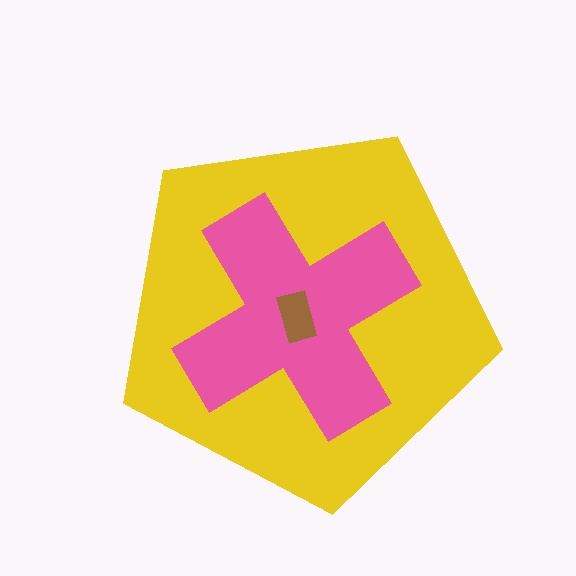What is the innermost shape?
The brown rectangle.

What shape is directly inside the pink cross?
The brown rectangle.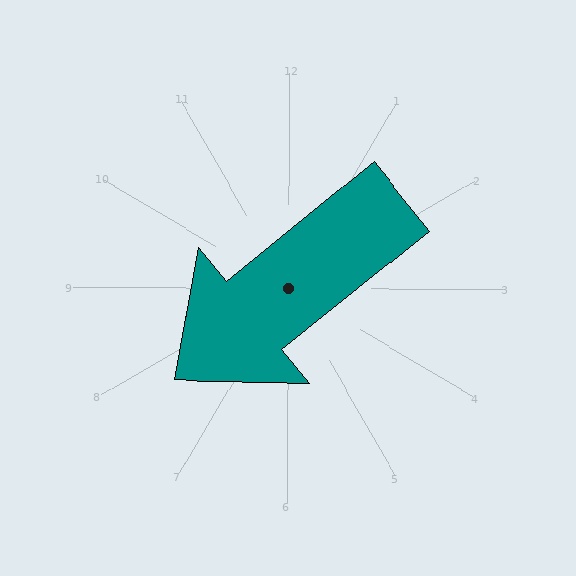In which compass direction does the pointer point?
Southwest.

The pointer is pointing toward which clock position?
Roughly 8 o'clock.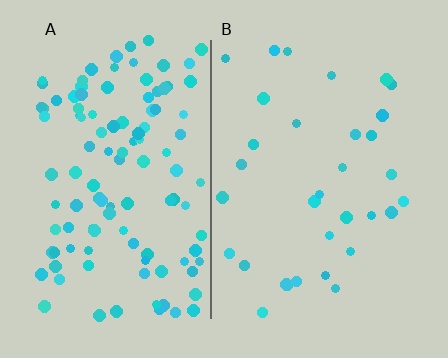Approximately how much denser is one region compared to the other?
Approximately 3.5× — region A over region B.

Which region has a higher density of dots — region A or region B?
A (the left).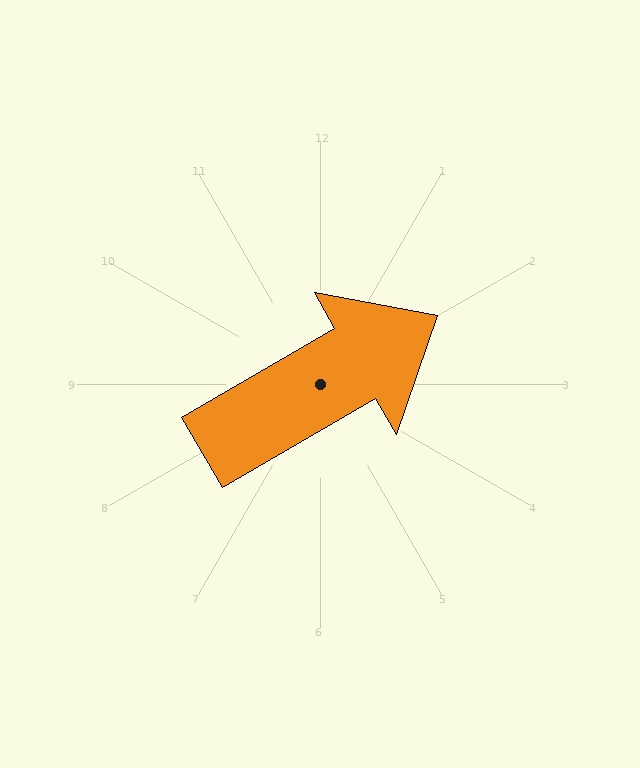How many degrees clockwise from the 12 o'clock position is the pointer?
Approximately 60 degrees.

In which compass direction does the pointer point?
Northeast.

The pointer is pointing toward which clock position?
Roughly 2 o'clock.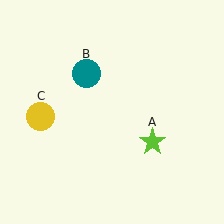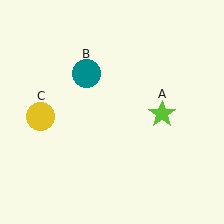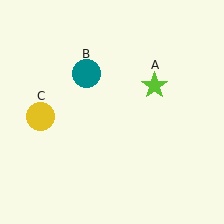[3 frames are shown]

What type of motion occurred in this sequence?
The lime star (object A) rotated counterclockwise around the center of the scene.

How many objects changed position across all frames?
1 object changed position: lime star (object A).